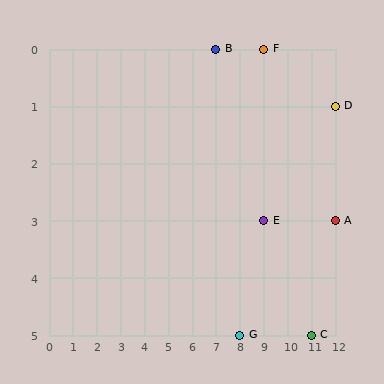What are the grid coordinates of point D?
Point D is at grid coordinates (12, 1).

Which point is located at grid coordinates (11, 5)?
Point C is at (11, 5).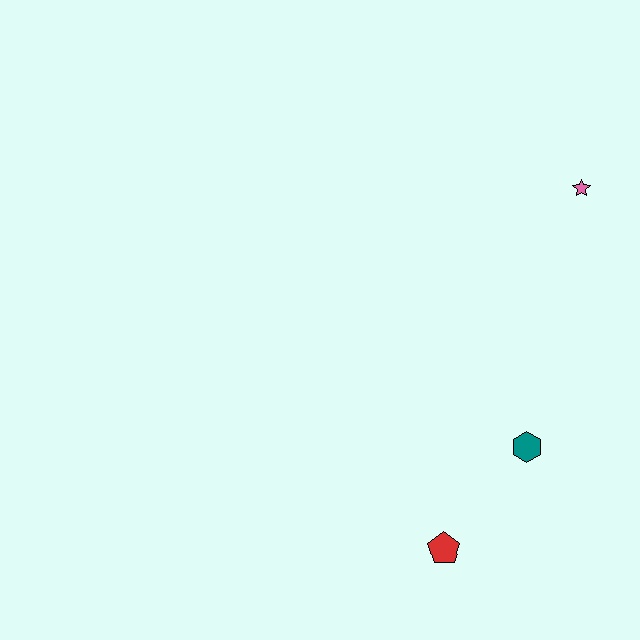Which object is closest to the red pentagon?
The teal hexagon is closest to the red pentagon.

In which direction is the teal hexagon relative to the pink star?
The teal hexagon is below the pink star.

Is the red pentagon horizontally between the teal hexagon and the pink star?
No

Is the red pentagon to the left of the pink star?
Yes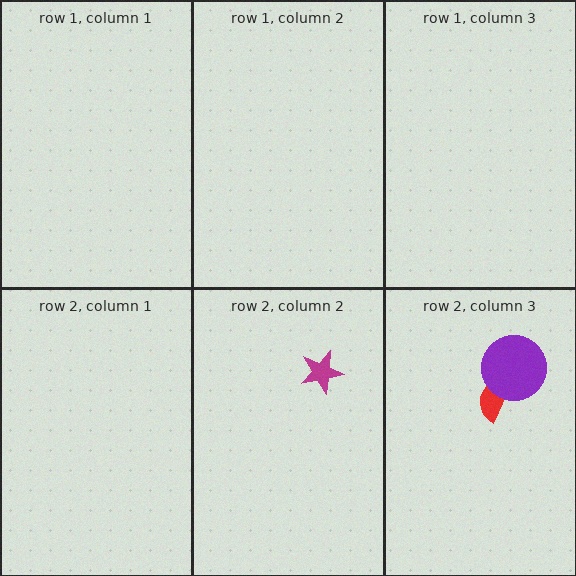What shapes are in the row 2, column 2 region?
The magenta star.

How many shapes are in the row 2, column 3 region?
2.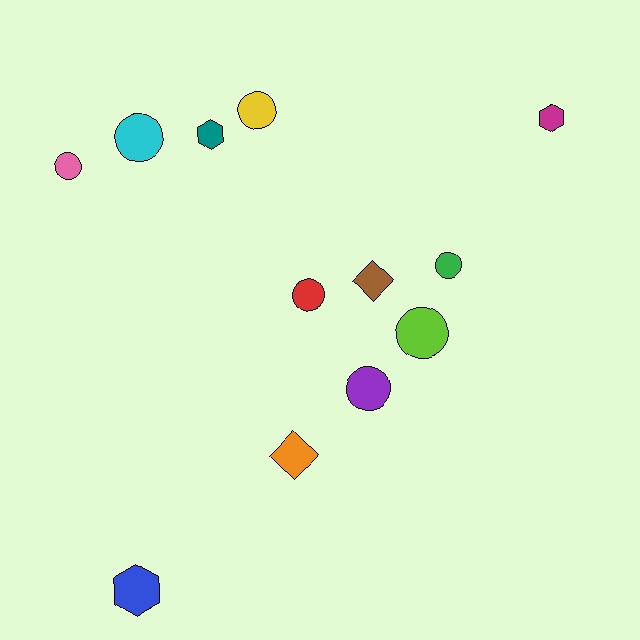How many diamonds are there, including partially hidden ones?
There are 2 diamonds.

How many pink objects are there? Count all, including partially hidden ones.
There is 1 pink object.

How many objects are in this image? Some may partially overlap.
There are 12 objects.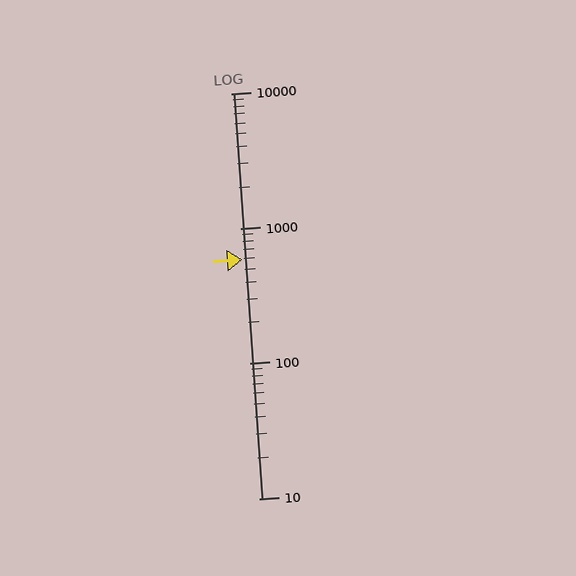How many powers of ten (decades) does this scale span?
The scale spans 3 decades, from 10 to 10000.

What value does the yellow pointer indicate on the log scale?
The pointer indicates approximately 590.